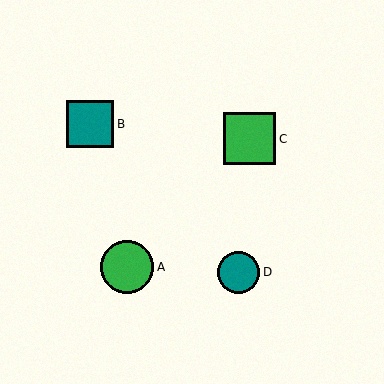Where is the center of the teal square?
The center of the teal square is at (90, 124).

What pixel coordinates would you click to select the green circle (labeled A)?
Click at (127, 267) to select the green circle A.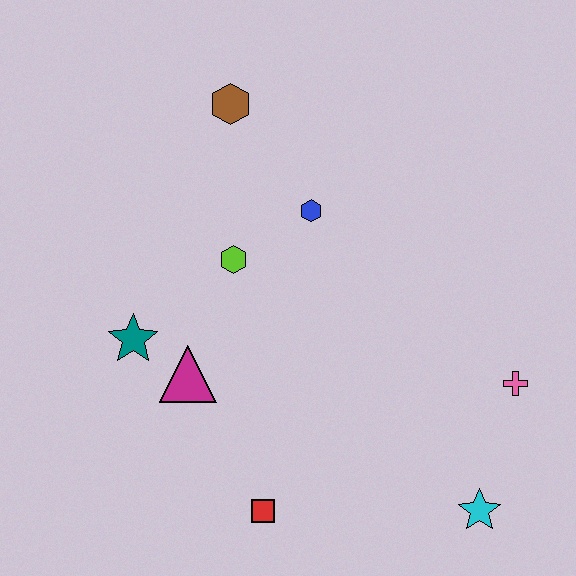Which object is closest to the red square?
The magenta triangle is closest to the red square.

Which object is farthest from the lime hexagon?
The cyan star is farthest from the lime hexagon.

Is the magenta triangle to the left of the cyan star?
Yes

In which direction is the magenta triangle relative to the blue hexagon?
The magenta triangle is below the blue hexagon.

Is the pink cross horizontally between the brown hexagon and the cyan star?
No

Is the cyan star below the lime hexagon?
Yes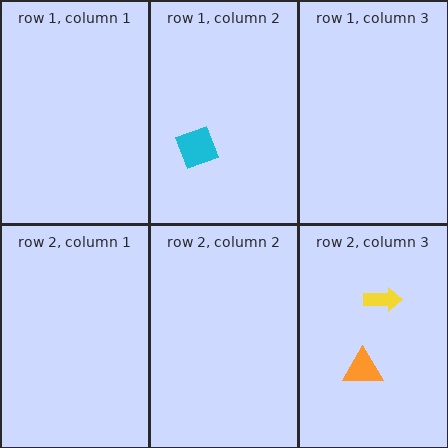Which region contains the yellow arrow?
The row 2, column 3 region.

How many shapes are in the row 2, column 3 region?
2.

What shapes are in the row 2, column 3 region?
The orange triangle, the yellow arrow.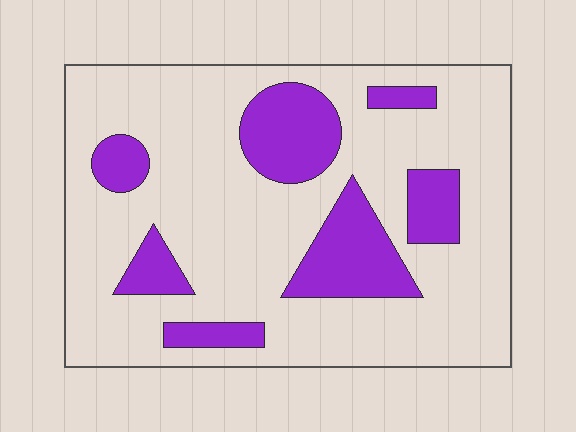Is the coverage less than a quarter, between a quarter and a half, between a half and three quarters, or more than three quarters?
Less than a quarter.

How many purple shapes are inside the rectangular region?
7.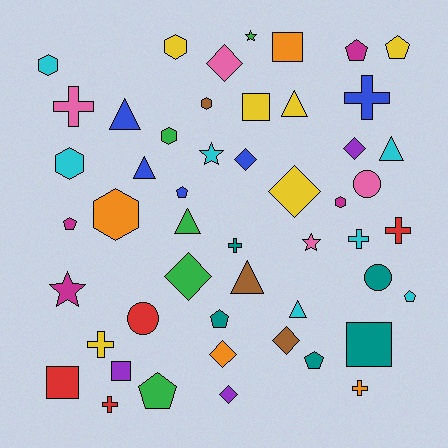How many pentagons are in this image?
There are 8 pentagons.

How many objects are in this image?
There are 50 objects.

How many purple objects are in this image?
There are 3 purple objects.